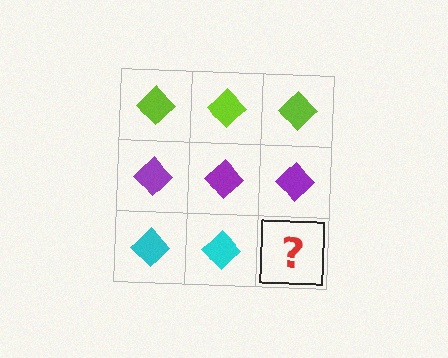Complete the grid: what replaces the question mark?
The question mark should be replaced with a cyan diamond.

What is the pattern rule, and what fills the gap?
The rule is that each row has a consistent color. The gap should be filled with a cyan diamond.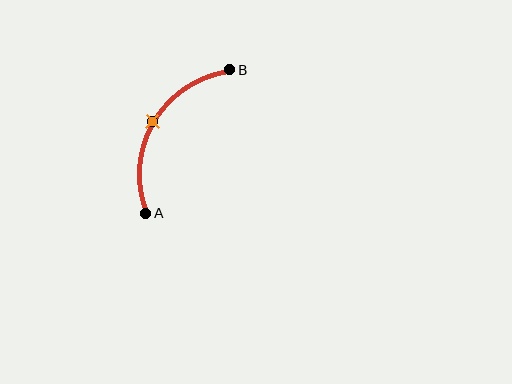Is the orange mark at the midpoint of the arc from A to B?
Yes. The orange mark lies on the arc at equal arc-length from both A and B — it is the arc midpoint.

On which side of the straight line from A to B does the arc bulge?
The arc bulges to the left of the straight line connecting A and B.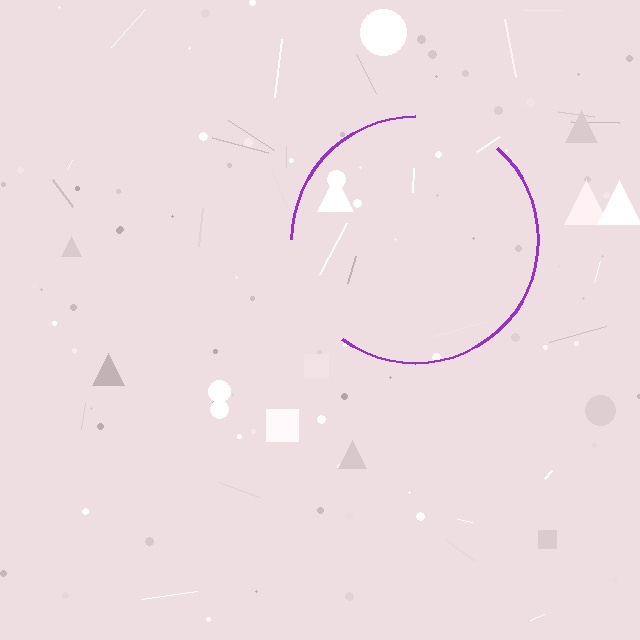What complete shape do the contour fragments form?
The contour fragments form a circle.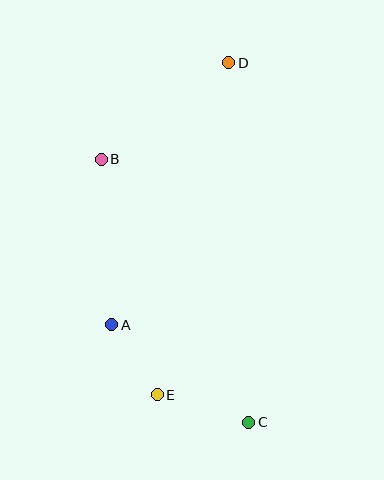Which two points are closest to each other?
Points A and E are closest to each other.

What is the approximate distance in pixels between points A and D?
The distance between A and D is approximately 287 pixels.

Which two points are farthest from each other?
Points C and D are farthest from each other.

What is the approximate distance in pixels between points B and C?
The distance between B and C is approximately 301 pixels.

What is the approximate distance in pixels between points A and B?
The distance between A and B is approximately 166 pixels.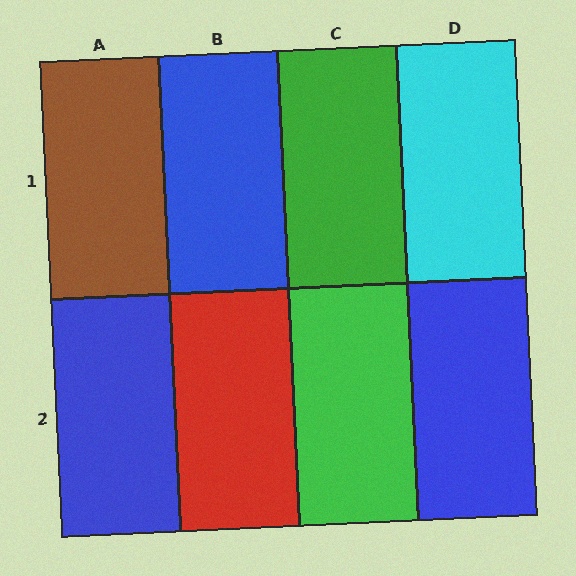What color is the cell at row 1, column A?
Brown.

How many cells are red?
1 cell is red.